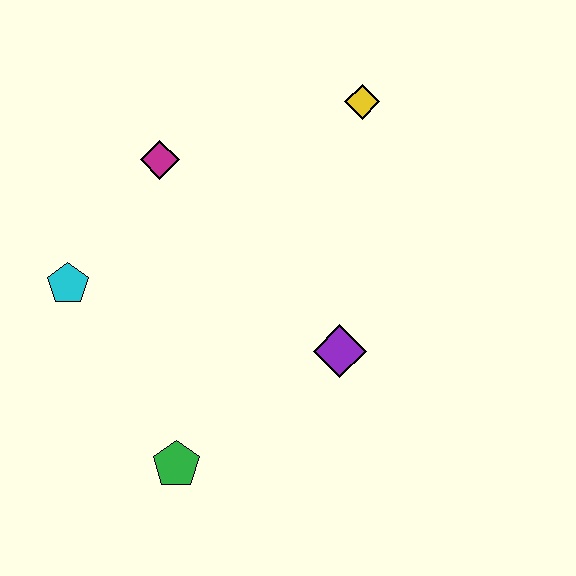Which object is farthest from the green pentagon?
The yellow diamond is farthest from the green pentagon.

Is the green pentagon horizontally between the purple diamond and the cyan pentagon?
Yes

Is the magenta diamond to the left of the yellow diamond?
Yes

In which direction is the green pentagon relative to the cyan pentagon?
The green pentagon is below the cyan pentagon.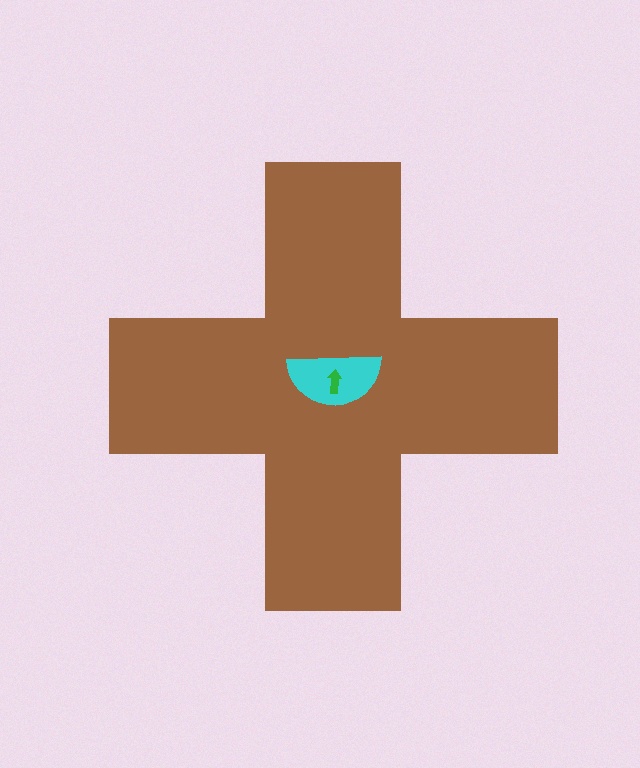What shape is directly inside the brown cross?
The cyan semicircle.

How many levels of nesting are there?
3.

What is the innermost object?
The green arrow.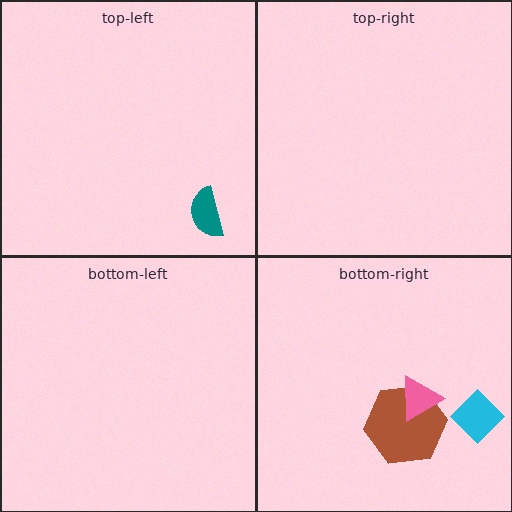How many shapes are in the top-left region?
1.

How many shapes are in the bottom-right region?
3.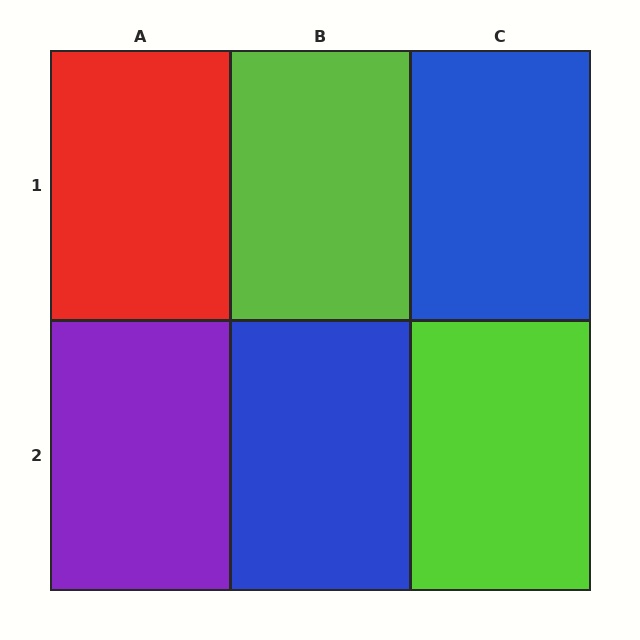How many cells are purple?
1 cell is purple.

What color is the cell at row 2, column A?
Purple.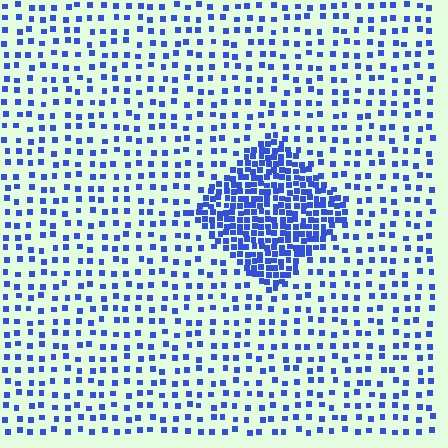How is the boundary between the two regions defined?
The boundary is defined by a change in element density (approximately 3.0x ratio). All elements are the same color, size, and shape.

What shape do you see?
I see a diamond.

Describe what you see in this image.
The image contains small blue elements arranged at two different densities. A diamond-shaped region is visible where the elements are more densely packed than the surrounding area.